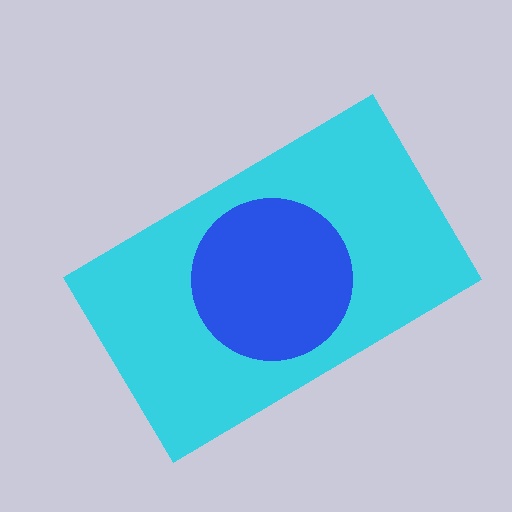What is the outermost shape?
The cyan rectangle.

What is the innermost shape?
The blue circle.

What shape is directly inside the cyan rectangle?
The blue circle.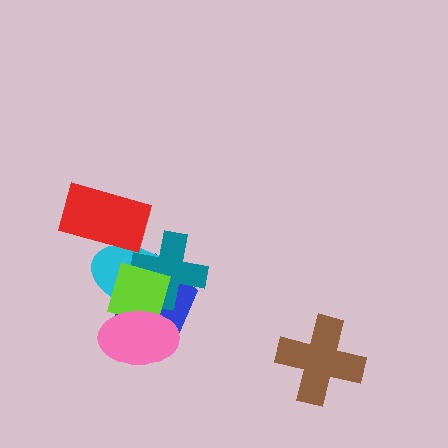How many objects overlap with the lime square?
4 objects overlap with the lime square.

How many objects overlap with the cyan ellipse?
5 objects overlap with the cyan ellipse.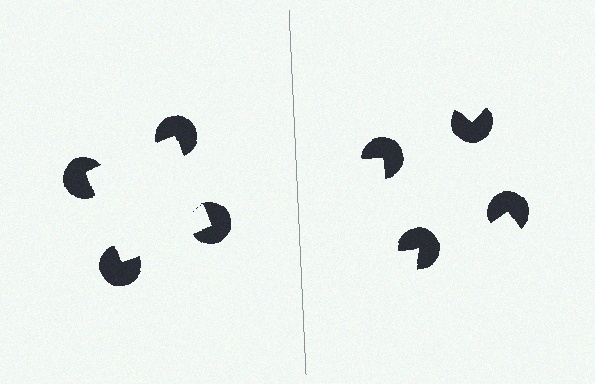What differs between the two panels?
The pac-man discs are positioned identically on both sides; only the wedge orientations differ. On the left they align to a square; on the right they are misaligned.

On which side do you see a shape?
An illusory square appears on the left side. On the right side the wedge cuts are rotated, so no coherent shape forms.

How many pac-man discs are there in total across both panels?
8 — 4 on each side.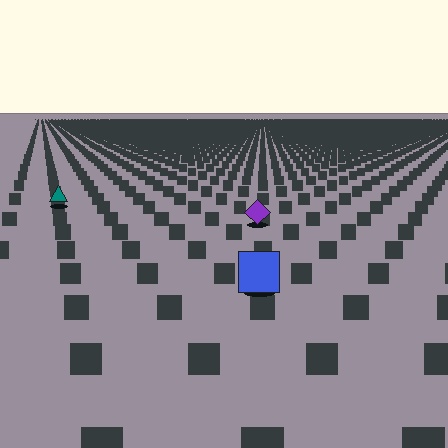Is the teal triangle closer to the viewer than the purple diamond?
No. The purple diamond is closer — you can tell from the texture gradient: the ground texture is coarser near it.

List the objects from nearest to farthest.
From nearest to farthest: the blue square, the purple diamond, the teal triangle.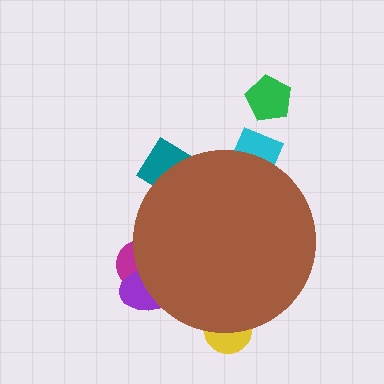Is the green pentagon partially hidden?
No, the green pentagon is fully visible.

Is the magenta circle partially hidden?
Yes, the magenta circle is partially hidden behind the brown circle.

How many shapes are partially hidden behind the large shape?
5 shapes are partially hidden.